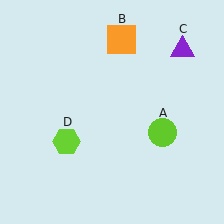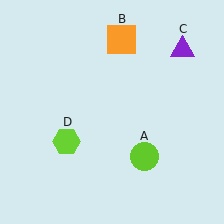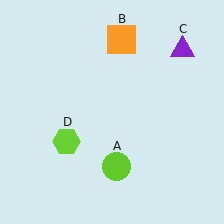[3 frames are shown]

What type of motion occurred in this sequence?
The lime circle (object A) rotated clockwise around the center of the scene.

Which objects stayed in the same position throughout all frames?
Orange square (object B) and purple triangle (object C) and lime hexagon (object D) remained stationary.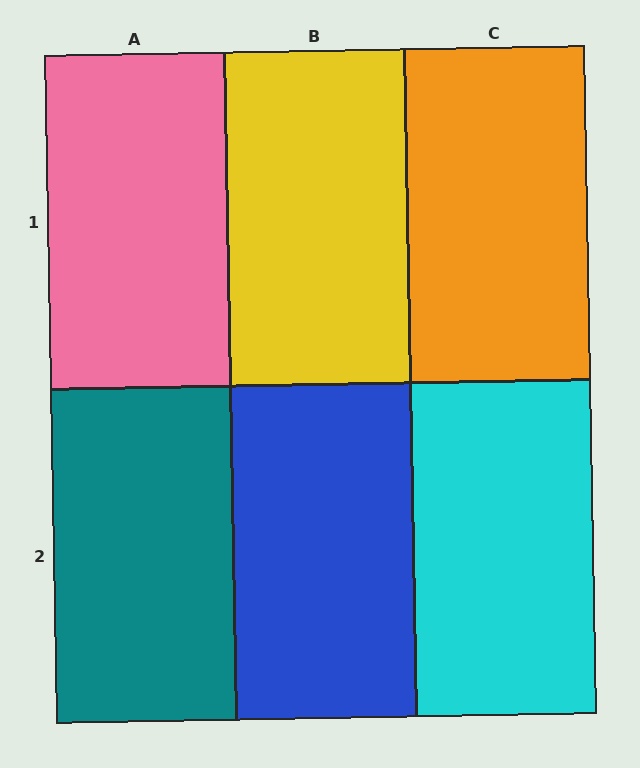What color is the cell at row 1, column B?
Yellow.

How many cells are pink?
1 cell is pink.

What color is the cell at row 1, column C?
Orange.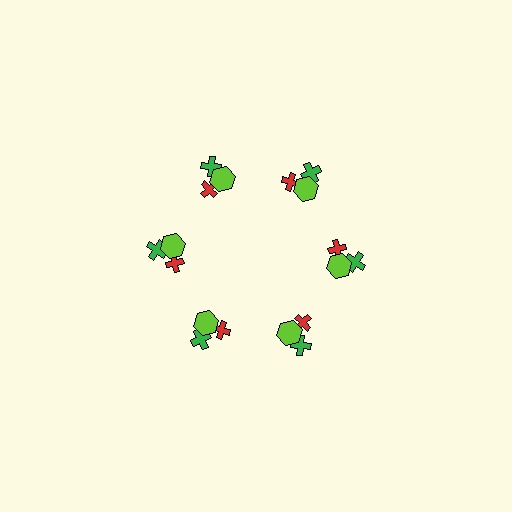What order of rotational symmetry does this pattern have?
This pattern has 6-fold rotational symmetry.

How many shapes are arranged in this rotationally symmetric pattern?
There are 18 shapes, arranged in 6 groups of 3.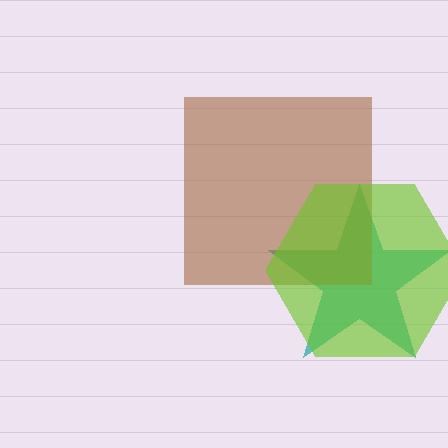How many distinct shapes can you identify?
There are 3 distinct shapes: a teal star, a brown square, a lime hexagon.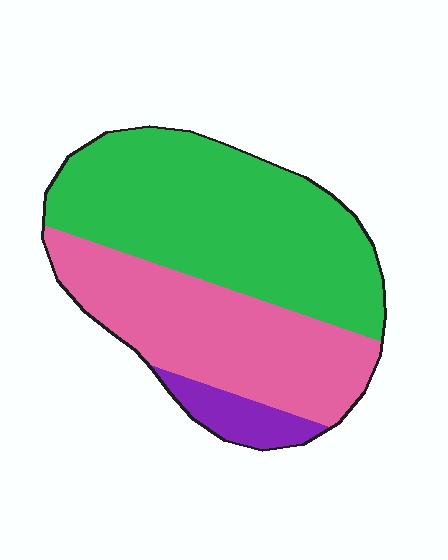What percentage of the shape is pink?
Pink takes up between a quarter and a half of the shape.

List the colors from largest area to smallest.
From largest to smallest: green, pink, purple.